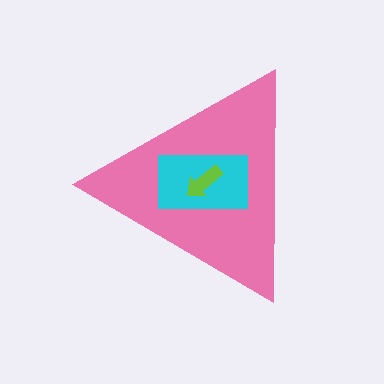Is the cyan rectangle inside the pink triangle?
Yes.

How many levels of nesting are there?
3.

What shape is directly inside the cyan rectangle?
The lime arrow.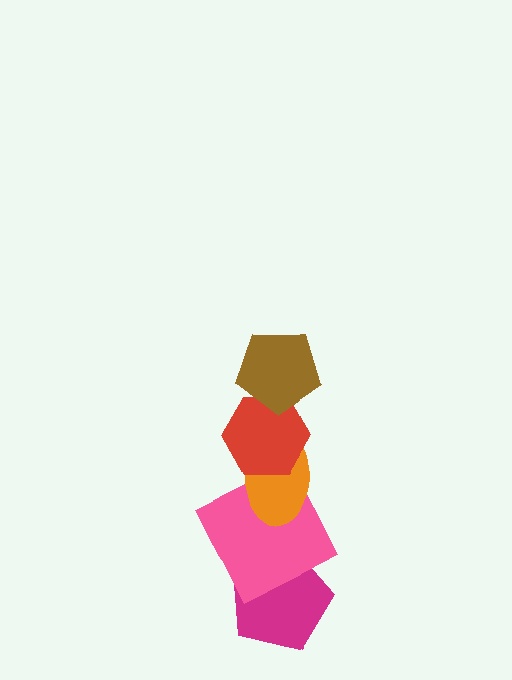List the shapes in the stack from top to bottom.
From top to bottom: the brown pentagon, the red hexagon, the orange ellipse, the pink square, the magenta pentagon.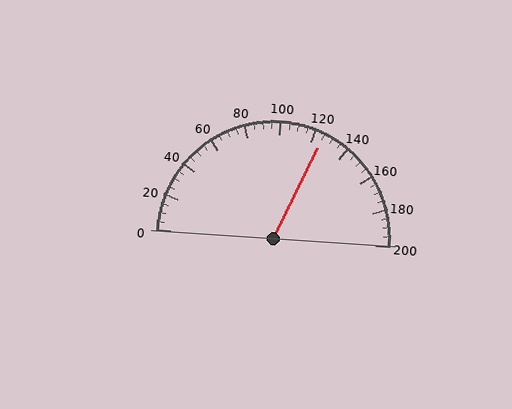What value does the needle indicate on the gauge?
The needle indicates approximately 125.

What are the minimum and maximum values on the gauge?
The gauge ranges from 0 to 200.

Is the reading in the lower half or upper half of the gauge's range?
The reading is in the upper half of the range (0 to 200).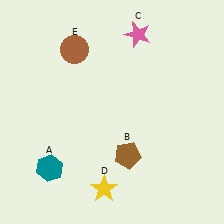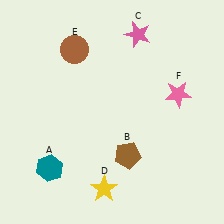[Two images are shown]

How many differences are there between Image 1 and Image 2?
There is 1 difference between the two images.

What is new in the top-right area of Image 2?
A pink star (F) was added in the top-right area of Image 2.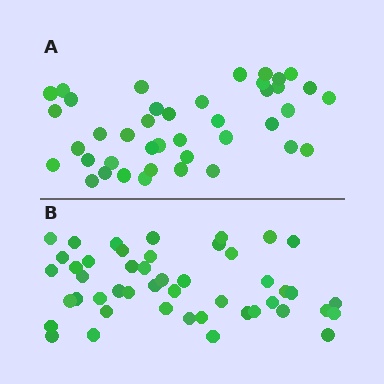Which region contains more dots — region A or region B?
Region B (the bottom region) has more dots.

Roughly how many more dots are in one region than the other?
Region B has about 6 more dots than region A.